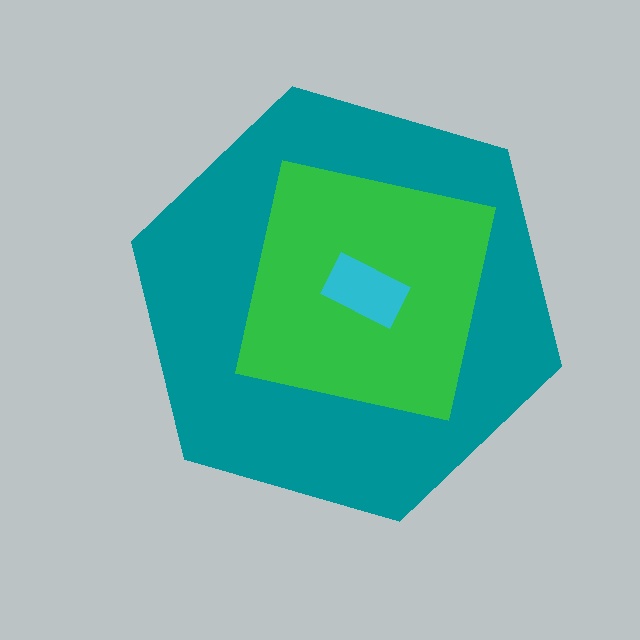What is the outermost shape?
The teal hexagon.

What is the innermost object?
The cyan rectangle.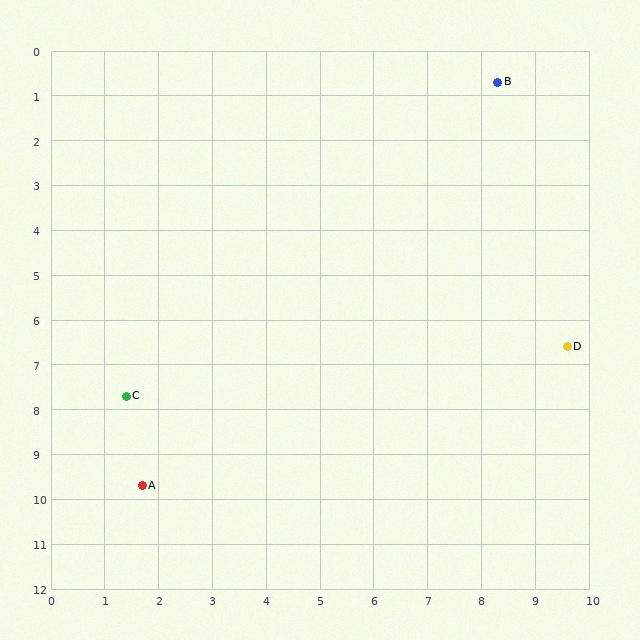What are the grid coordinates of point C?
Point C is at approximately (1.4, 7.7).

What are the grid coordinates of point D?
Point D is at approximately (9.6, 6.6).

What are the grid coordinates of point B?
Point B is at approximately (8.3, 0.7).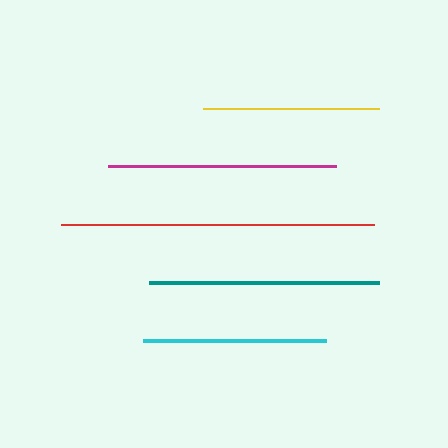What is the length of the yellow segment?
The yellow segment is approximately 176 pixels long.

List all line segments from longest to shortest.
From longest to shortest: red, teal, magenta, cyan, yellow.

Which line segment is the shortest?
The yellow line is the shortest at approximately 176 pixels.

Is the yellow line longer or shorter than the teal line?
The teal line is longer than the yellow line.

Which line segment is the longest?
The red line is the longest at approximately 313 pixels.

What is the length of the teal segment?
The teal segment is approximately 230 pixels long.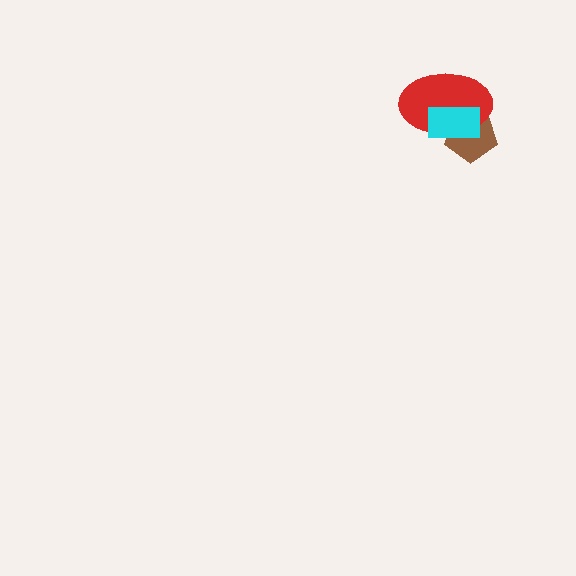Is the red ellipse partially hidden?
Yes, it is partially covered by another shape.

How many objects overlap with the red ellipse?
2 objects overlap with the red ellipse.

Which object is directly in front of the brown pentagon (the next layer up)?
The red ellipse is directly in front of the brown pentagon.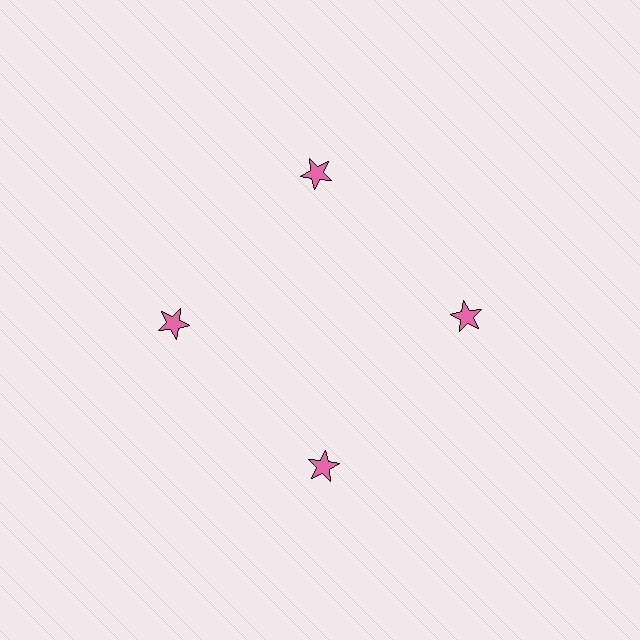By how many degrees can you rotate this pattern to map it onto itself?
The pattern maps onto itself every 90 degrees of rotation.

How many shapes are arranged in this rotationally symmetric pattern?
There are 4 shapes, arranged in 4 groups of 1.